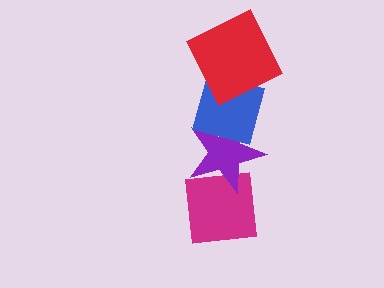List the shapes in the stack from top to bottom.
From top to bottom: the red square, the blue diamond, the purple star, the magenta square.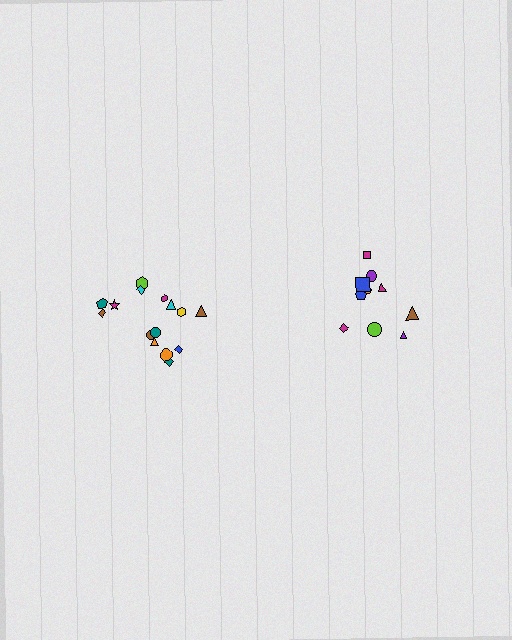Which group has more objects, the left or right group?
The left group.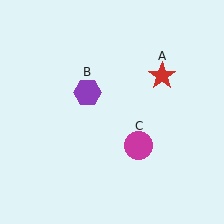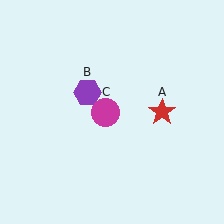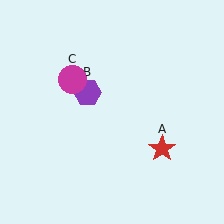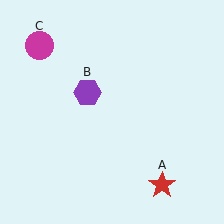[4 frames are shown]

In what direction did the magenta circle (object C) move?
The magenta circle (object C) moved up and to the left.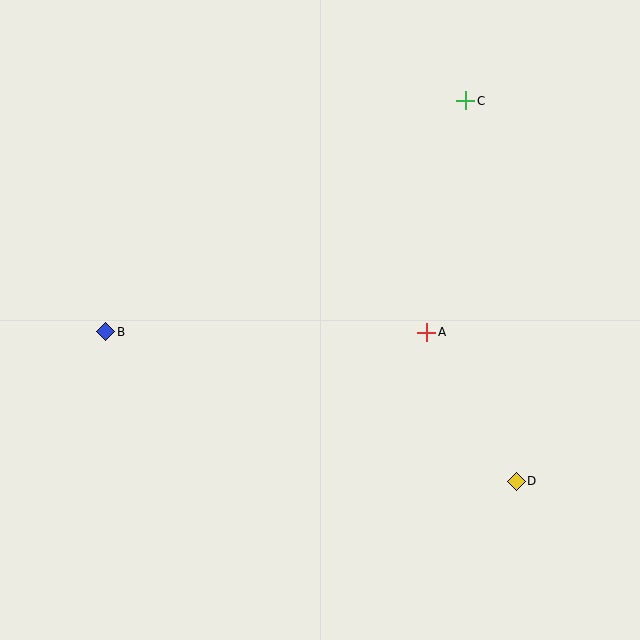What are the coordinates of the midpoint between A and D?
The midpoint between A and D is at (472, 407).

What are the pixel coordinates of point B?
Point B is at (106, 332).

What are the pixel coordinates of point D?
Point D is at (516, 481).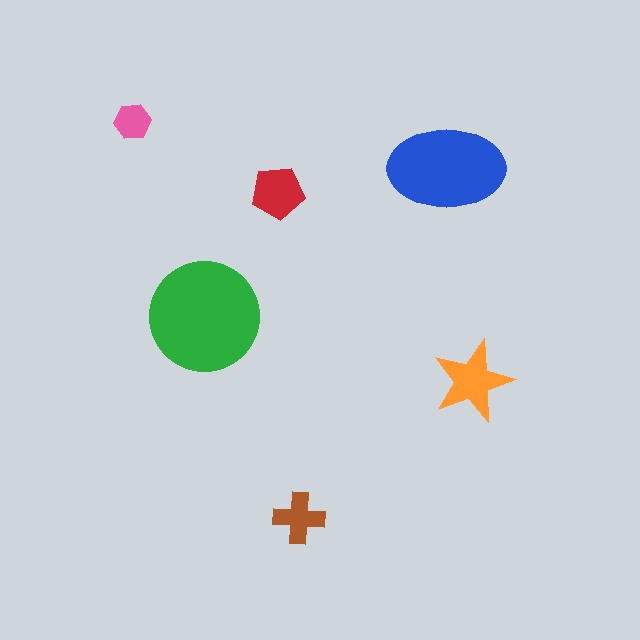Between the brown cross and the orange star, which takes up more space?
The orange star.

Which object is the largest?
The green circle.